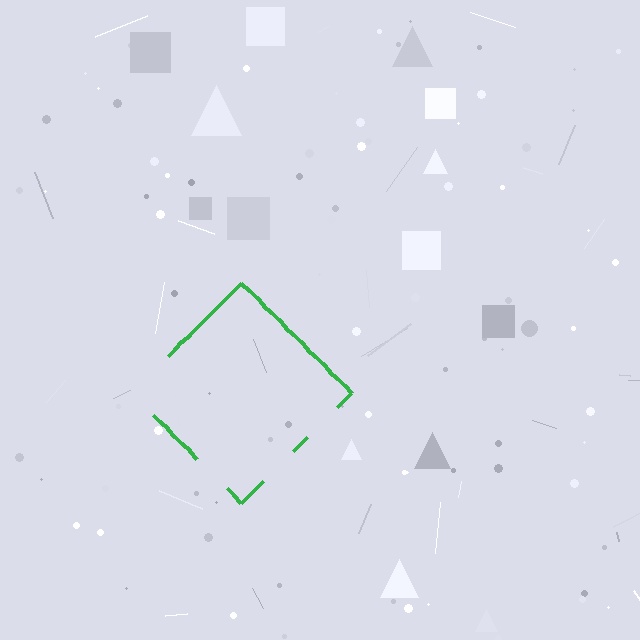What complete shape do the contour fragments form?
The contour fragments form a diamond.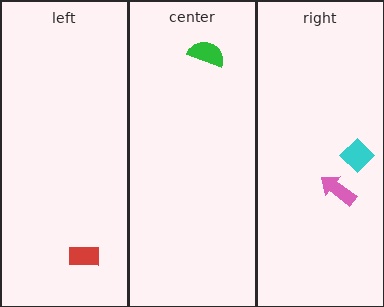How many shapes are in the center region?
1.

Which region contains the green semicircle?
The center region.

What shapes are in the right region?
The pink arrow, the cyan diamond.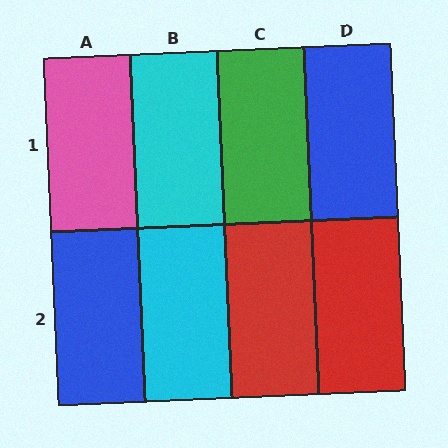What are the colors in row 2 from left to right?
Blue, cyan, red, red.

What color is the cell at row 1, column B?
Cyan.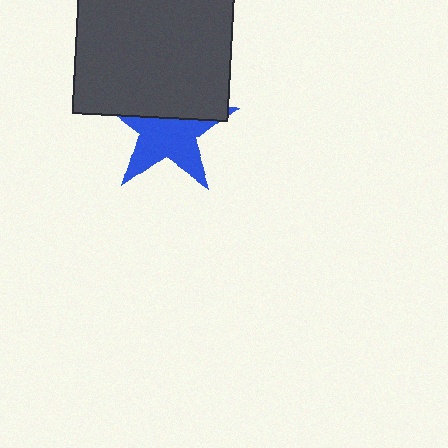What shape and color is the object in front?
The object in front is a dark gray rectangle.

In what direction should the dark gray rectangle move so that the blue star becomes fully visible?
The dark gray rectangle should move up. That is the shortest direction to clear the overlap and leave the blue star fully visible.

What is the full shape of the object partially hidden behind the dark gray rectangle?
The partially hidden object is a blue star.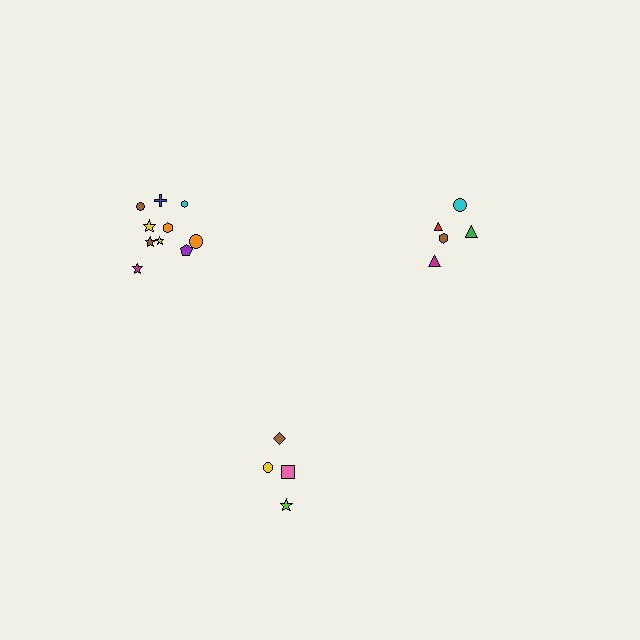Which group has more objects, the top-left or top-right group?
The top-left group.